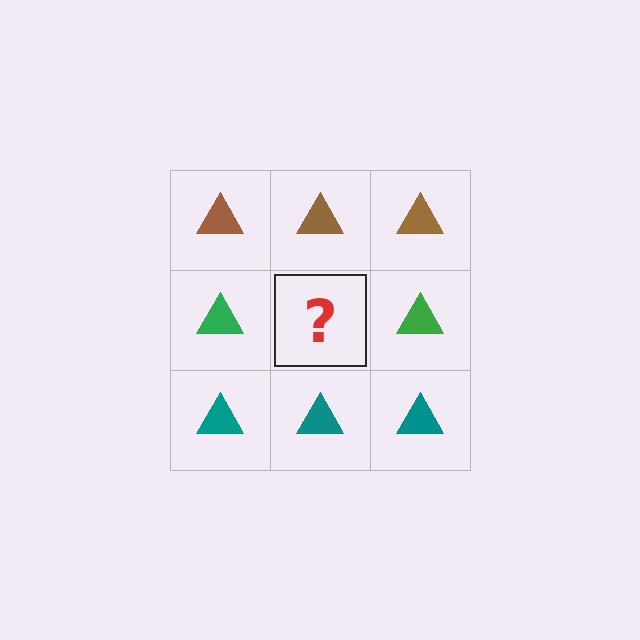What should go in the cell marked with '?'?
The missing cell should contain a green triangle.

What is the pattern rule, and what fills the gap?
The rule is that each row has a consistent color. The gap should be filled with a green triangle.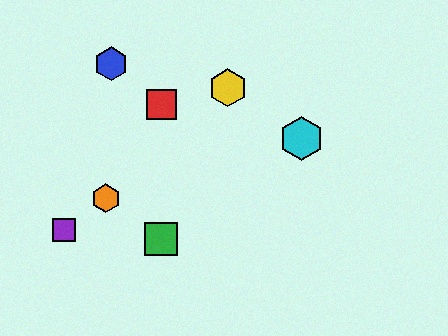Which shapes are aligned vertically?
The red square, the green square are aligned vertically.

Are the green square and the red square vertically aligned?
Yes, both are at x≈161.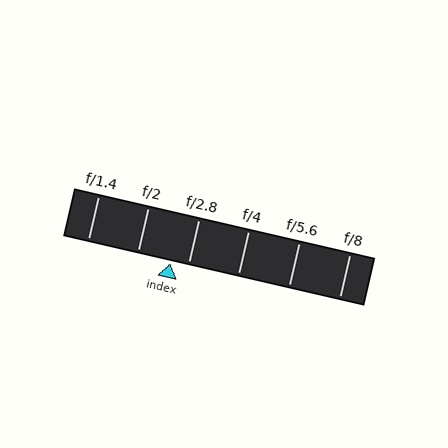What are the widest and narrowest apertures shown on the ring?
The widest aperture shown is f/1.4 and the narrowest is f/8.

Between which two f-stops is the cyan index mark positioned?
The index mark is between f/2 and f/2.8.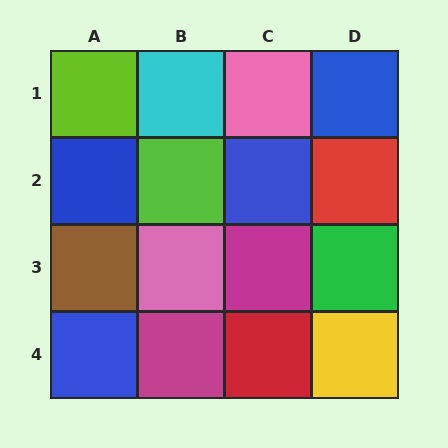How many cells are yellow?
1 cell is yellow.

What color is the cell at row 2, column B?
Lime.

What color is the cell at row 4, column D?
Yellow.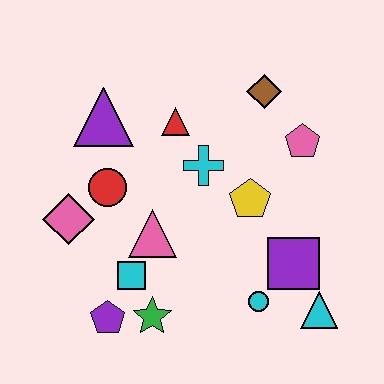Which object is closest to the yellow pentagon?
The cyan cross is closest to the yellow pentagon.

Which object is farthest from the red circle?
The cyan triangle is farthest from the red circle.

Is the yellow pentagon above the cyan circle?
Yes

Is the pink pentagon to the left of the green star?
No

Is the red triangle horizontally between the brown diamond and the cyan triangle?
No